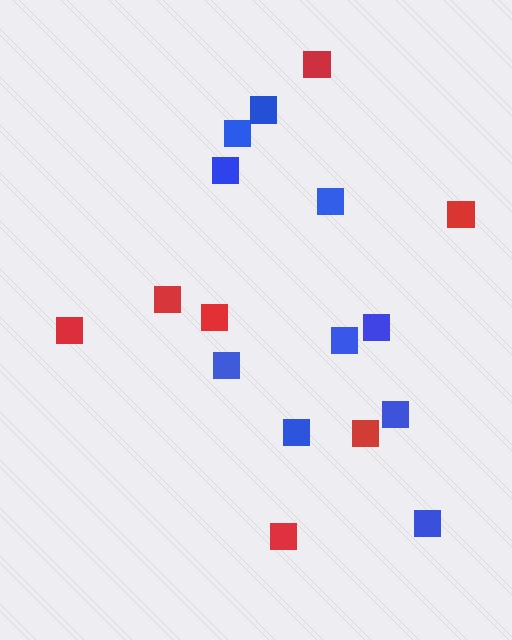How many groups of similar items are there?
There are 2 groups: one group of blue squares (10) and one group of red squares (7).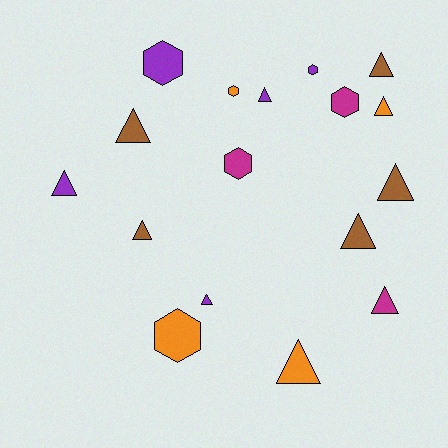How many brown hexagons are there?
There are no brown hexagons.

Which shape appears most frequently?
Triangle, with 11 objects.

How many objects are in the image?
There are 17 objects.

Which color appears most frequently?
Purple, with 5 objects.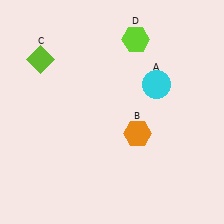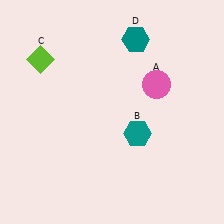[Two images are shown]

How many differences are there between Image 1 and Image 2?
There are 3 differences between the two images.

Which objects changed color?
A changed from cyan to pink. B changed from orange to teal. D changed from lime to teal.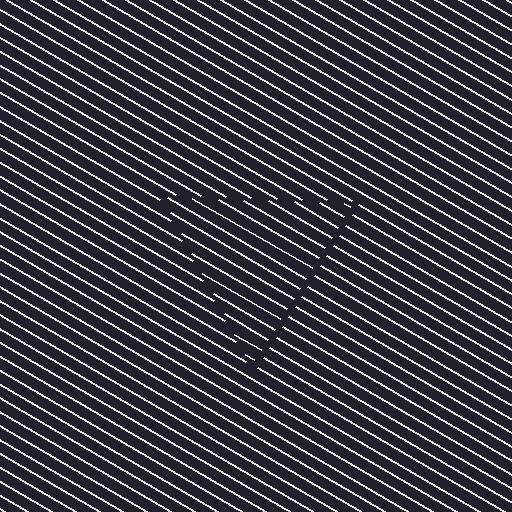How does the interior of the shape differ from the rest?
The interior of the shape contains the same grating, shifted by half a period — the contour is defined by the phase discontinuity where line-ends from the inner and outer gratings abut.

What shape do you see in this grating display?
An illusory triangle. The interior of the shape contains the same grating, shifted by half a period — the contour is defined by the phase discontinuity where line-ends from the inner and outer gratings abut.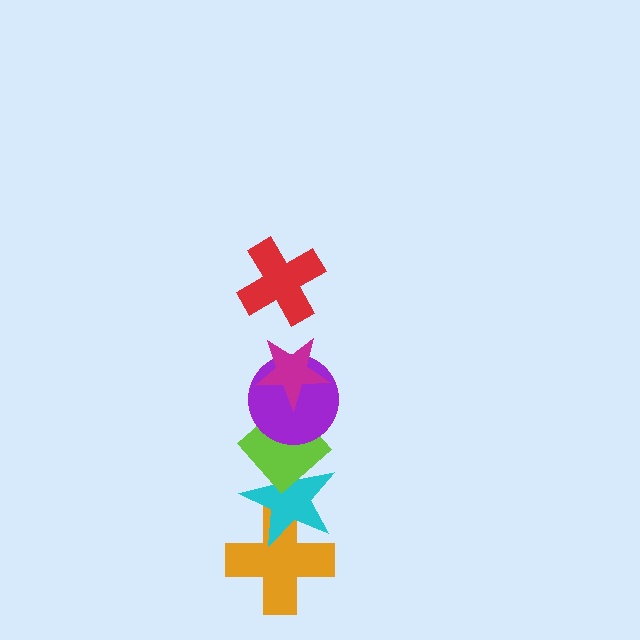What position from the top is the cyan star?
The cyan star is 5th from the top.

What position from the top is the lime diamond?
The lime diamond is 4th from the top.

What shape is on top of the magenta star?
The red cross is on top of the magenta star.